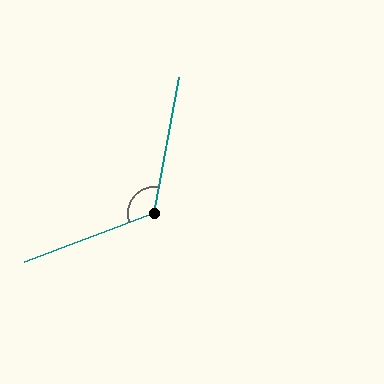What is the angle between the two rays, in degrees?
Approximately 121 degrees.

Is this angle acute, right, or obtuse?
It is obtuse.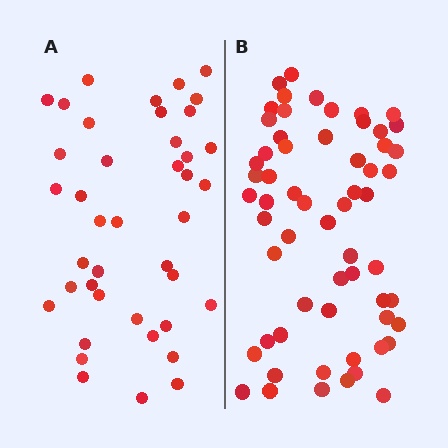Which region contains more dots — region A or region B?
Region B (the right region) has more dots.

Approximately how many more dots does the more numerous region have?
Region B has approximately 20 more dots than region A.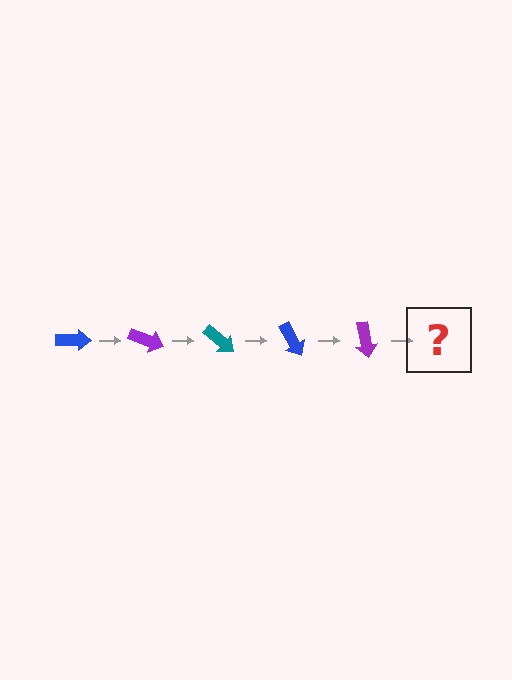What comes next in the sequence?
The next element should be a teal arrow, rotated 100 degrees from the start.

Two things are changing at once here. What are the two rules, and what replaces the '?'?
The two rules are that it rotates 20 degrees each step and the color cycles through blue, purple, and teal. The '?' should be a teal arrow, rotated 100 degrees from the start.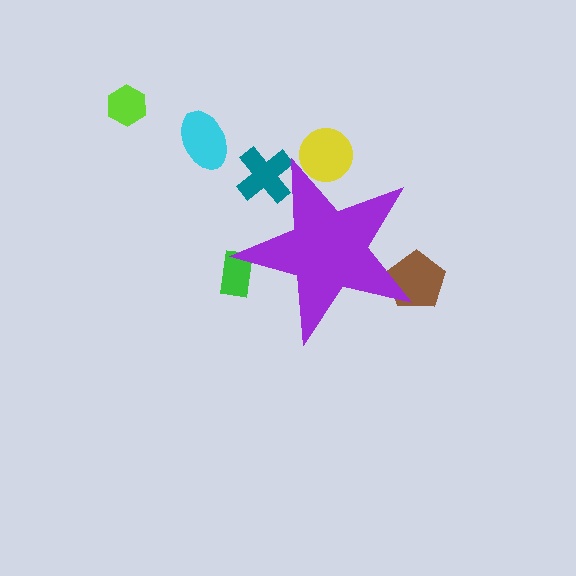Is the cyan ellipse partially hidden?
No, the cyan ellipse is fully visible.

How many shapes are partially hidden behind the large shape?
4 shapes are partially hidden.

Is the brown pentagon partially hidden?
Yes, the brown pentagon is partially hidden behind the purple star.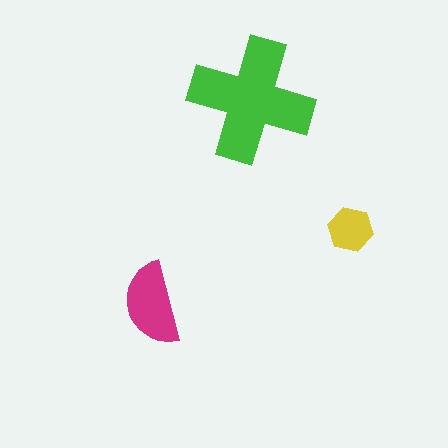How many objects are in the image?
There are 3 objects in the image.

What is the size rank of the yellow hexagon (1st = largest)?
3rd.